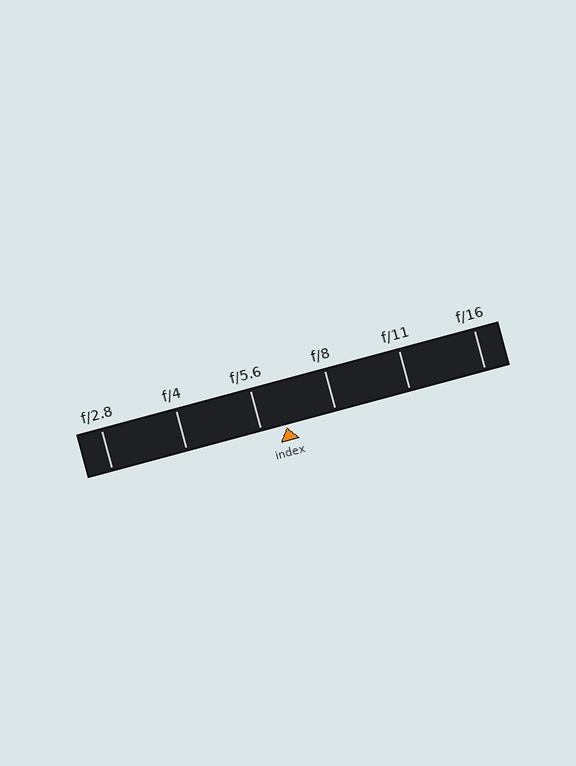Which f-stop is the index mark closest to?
The index mark is closest to f/5.6.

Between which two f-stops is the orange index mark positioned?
The index mark is between f/5.6 and f/8.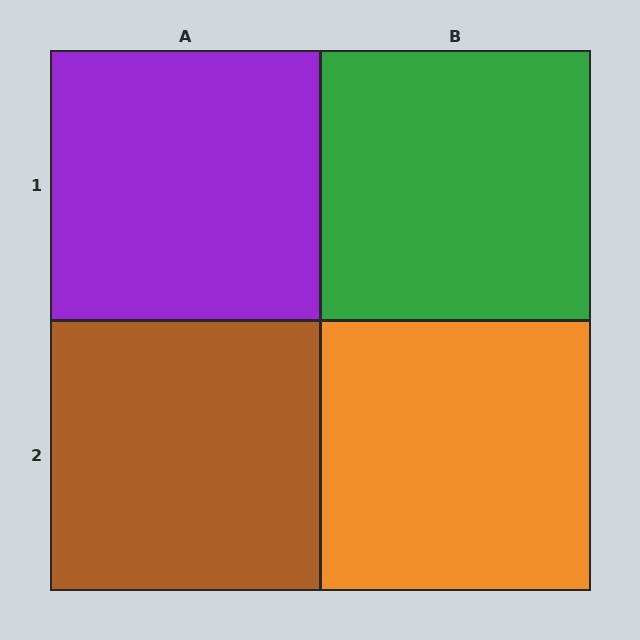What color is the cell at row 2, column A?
Brown.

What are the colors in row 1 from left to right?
Purple, green.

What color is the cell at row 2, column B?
Orange.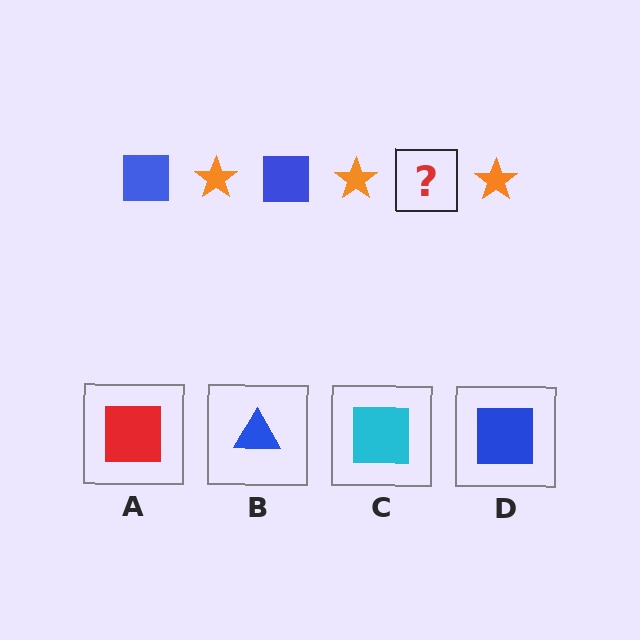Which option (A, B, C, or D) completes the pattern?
D.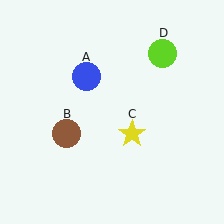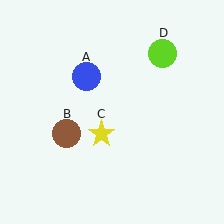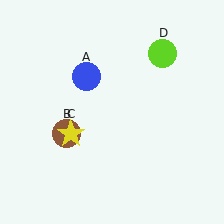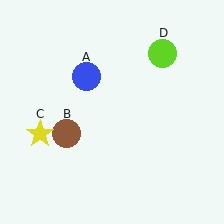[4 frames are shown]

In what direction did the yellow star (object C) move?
The yellow star (object C) moved left.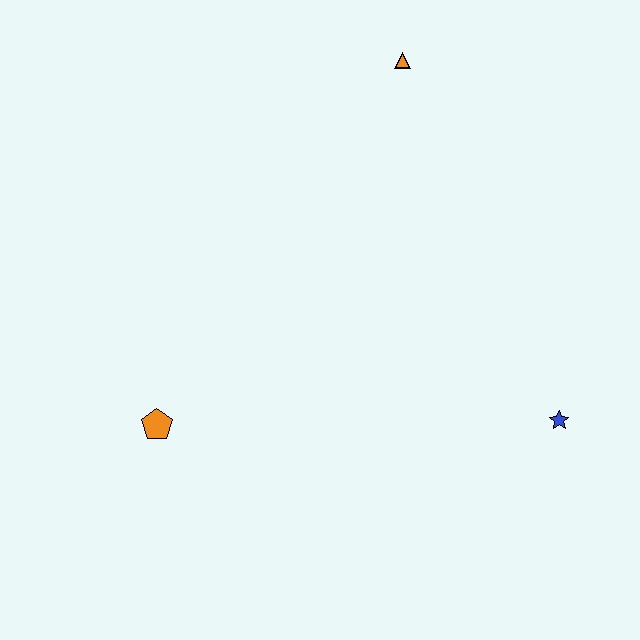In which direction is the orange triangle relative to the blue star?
The orange triangle is above the blue star.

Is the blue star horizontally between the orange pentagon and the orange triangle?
No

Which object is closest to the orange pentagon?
The blue star is closest to the orange pentagon.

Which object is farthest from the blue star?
The orange pentagon is farthest from the blue star.